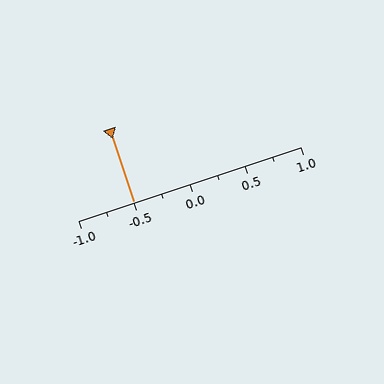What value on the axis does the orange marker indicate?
The marker indicates approximately -0.5.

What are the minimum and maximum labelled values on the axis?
The axis runs from -1.0 to 1.0.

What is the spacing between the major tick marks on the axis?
The major ticks are spaced 0.5 apart.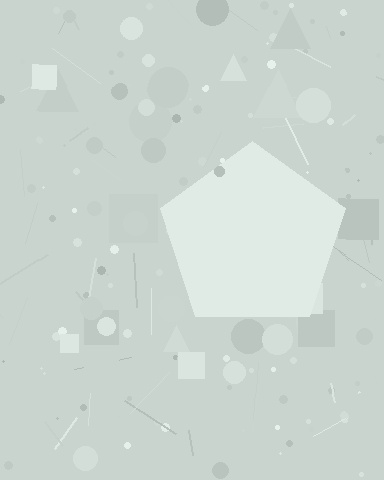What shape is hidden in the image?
A pentagon is hidden in the image.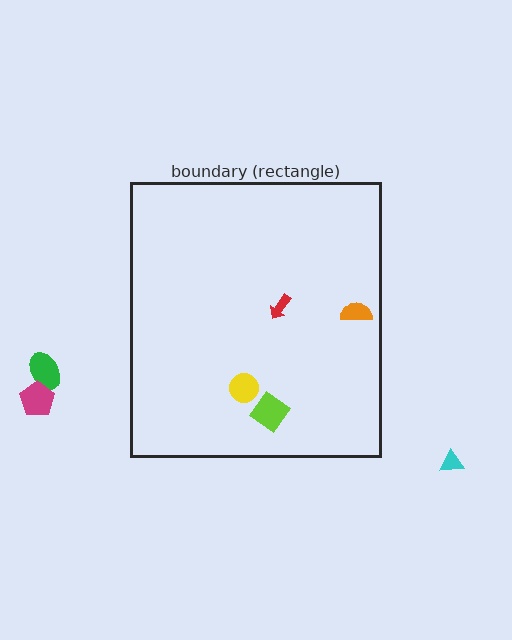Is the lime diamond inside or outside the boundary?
Inside.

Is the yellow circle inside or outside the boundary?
Inside.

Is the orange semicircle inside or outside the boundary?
Inside.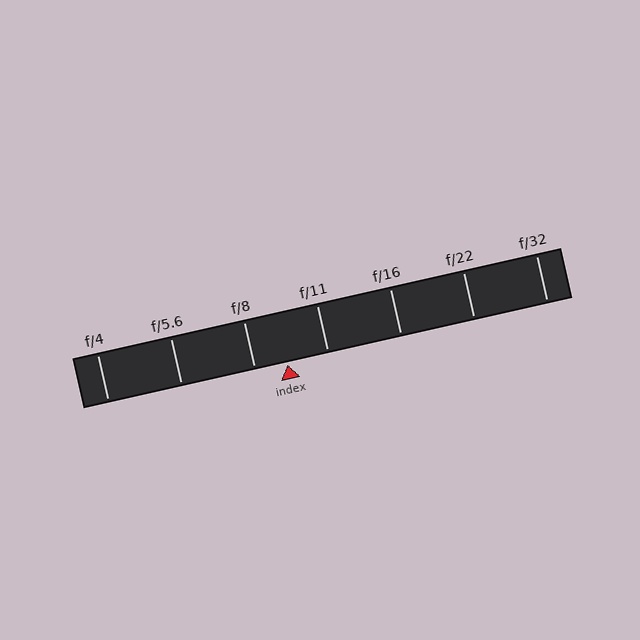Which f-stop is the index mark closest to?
The index mark is closest to f/8.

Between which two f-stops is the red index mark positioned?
The index mark is between f/8 and f/11.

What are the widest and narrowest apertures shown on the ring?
The widest aperture shown is f/4 and the narrowest is f/32.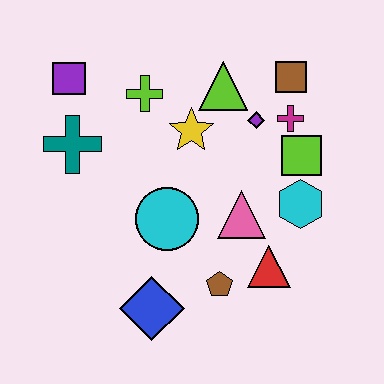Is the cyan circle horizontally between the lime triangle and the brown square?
No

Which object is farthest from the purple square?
The red triangle is farthest from the purple square.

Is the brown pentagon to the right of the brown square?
No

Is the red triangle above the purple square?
No